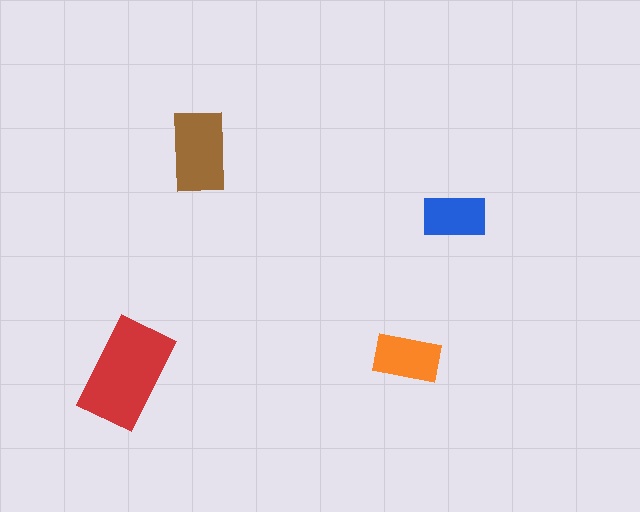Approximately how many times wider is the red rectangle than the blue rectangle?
About 1.5 times wider.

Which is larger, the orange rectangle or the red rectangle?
The red one.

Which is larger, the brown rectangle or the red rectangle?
The red one.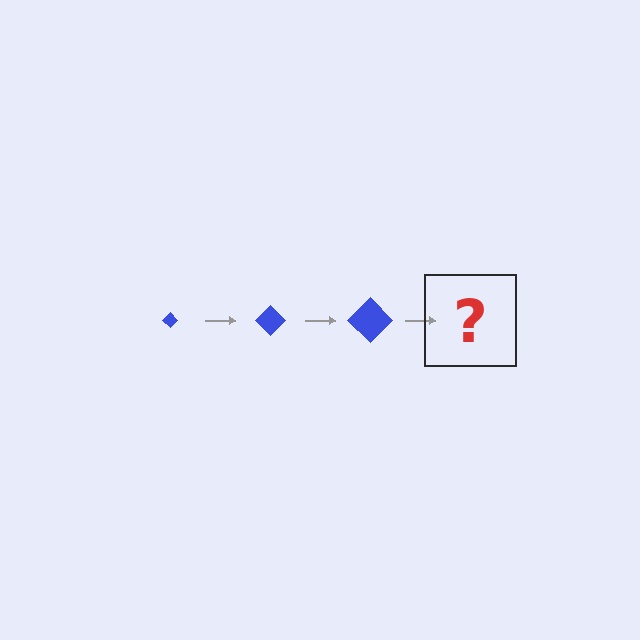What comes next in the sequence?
The next element should be a blue diamond, larger than the previous one.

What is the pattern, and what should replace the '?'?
The pattern is that the diamond gets progressively larger each step. The '?' should be a blue diamond, larger than the previous one.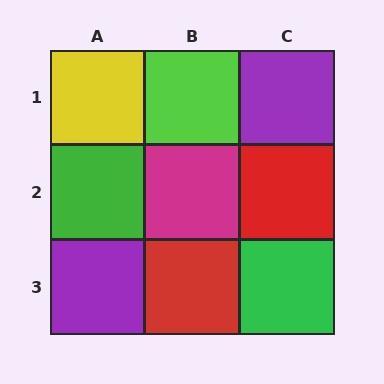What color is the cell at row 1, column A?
Yellow.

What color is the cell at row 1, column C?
Purple.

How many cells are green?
2 cells are green.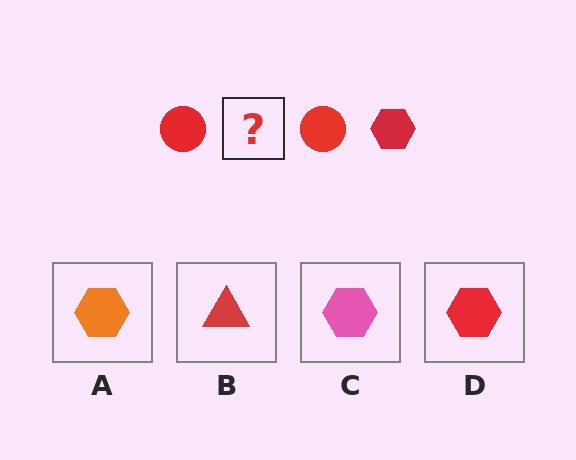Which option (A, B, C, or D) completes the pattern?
D.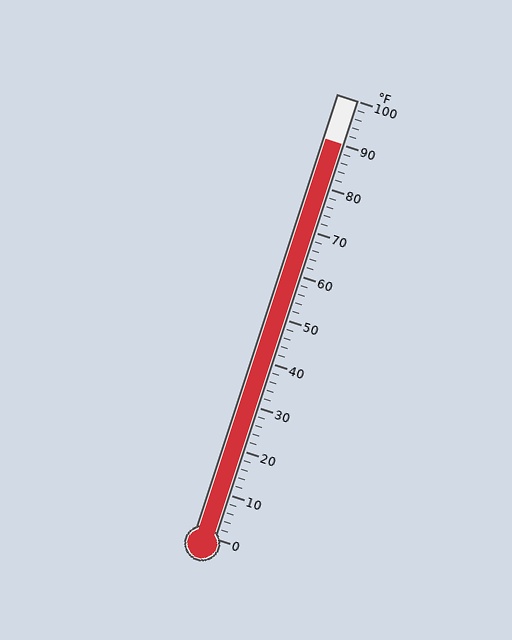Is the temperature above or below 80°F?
The temperature is above 80°F.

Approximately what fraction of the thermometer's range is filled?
The thermometer is filled to approximately 90% of its range.